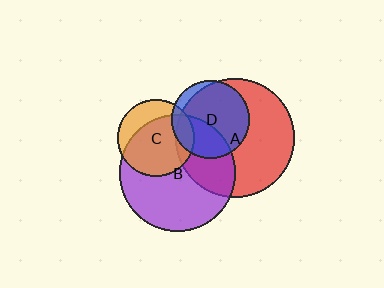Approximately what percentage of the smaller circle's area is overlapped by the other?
Approximately 90%.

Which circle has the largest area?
Circle A (red).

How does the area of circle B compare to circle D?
Approximately 2.2 times.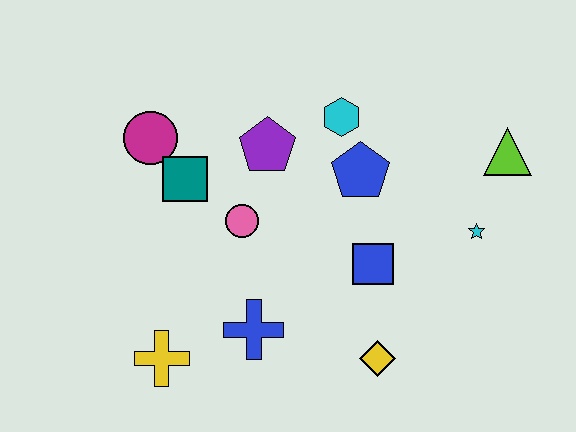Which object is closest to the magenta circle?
The teal square is closest to the magenta circle.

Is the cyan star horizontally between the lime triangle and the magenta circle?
Yes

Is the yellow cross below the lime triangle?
Yes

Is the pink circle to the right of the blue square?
No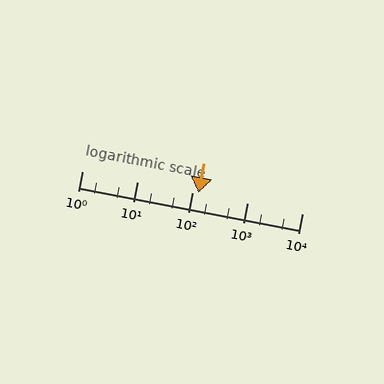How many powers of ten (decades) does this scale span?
The scale spans 4 decades, from 1 to 10000.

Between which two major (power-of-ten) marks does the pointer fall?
The pointer is between 100 and 1000.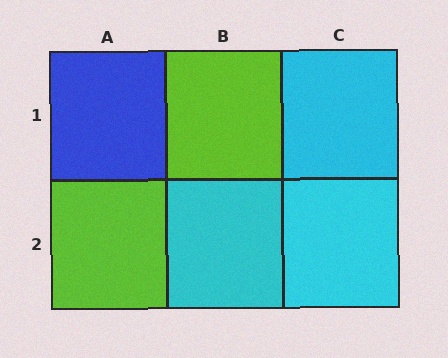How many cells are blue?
1 cell is blue.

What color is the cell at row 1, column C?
Cyan.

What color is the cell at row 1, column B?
Lime.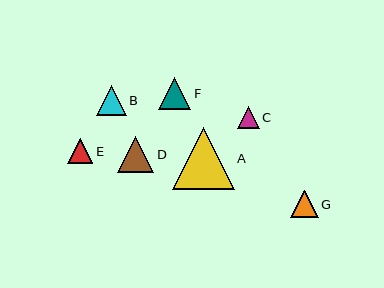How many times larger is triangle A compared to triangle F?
Triangle A is approximately 1.9 times the size of triangle F.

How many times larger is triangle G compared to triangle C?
Triangle G is approximately 1.3 times the size of triangle C.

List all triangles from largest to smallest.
From largest to smallest: A, D, F, B, G, E, C.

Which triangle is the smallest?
Triangle C is the smallest with a size of approximately 22 pixels.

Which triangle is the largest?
Triangle A is the largest with a size of approximately 62 pixels.